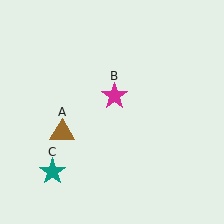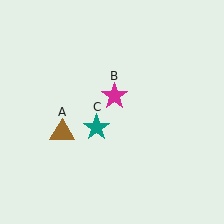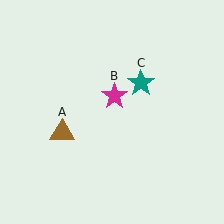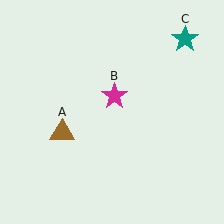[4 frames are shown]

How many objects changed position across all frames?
1 object changed position: teal star (object C).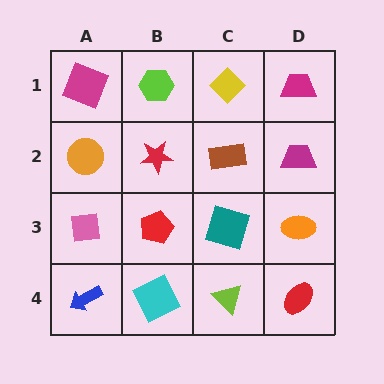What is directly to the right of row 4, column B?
A lime triangle.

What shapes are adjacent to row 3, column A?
An orange circle (row 2, column A), a blue arrow (row 4, column A), a red pentagon (row 3, column B).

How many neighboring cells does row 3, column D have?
3.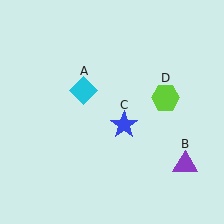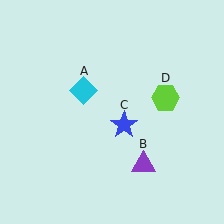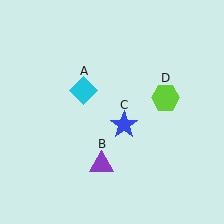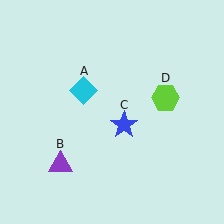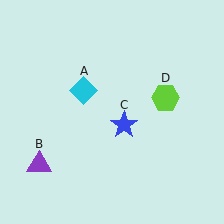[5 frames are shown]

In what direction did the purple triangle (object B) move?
The purple triangle (object B) moved left.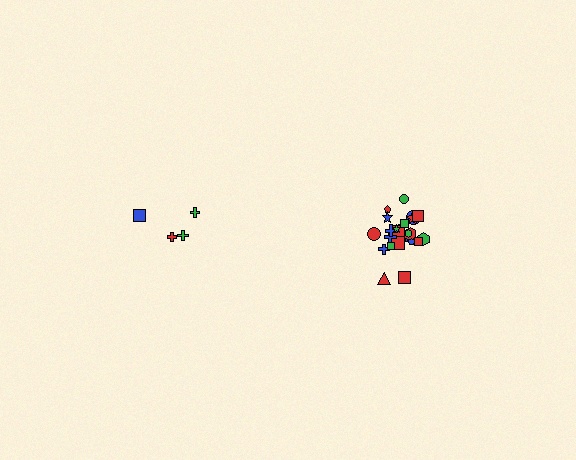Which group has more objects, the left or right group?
The right group.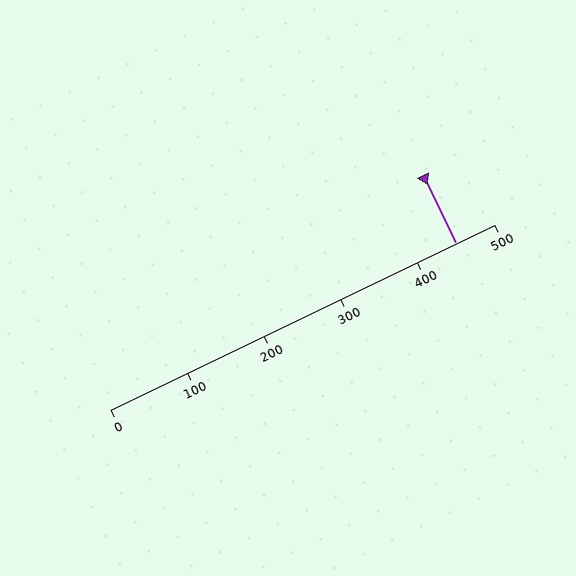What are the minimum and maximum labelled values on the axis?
The axis runs from 0 to 500.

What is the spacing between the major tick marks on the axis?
The major ticks are spaced 100 apart.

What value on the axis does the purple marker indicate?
The marker indicates approximately 450.